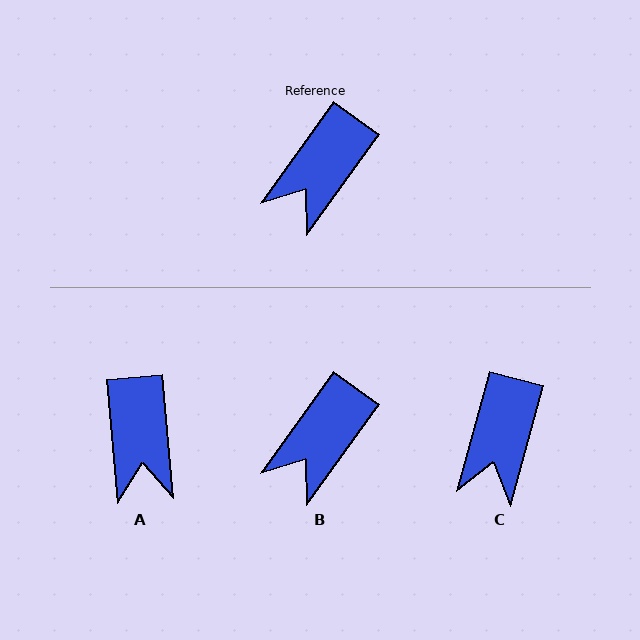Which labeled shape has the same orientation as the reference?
B.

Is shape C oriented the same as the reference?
No, it is off by about 21 degrees.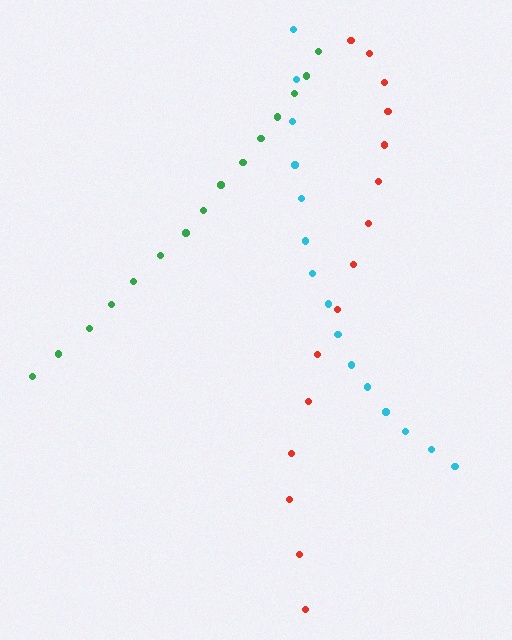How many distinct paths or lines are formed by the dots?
There are 3 distinct paths.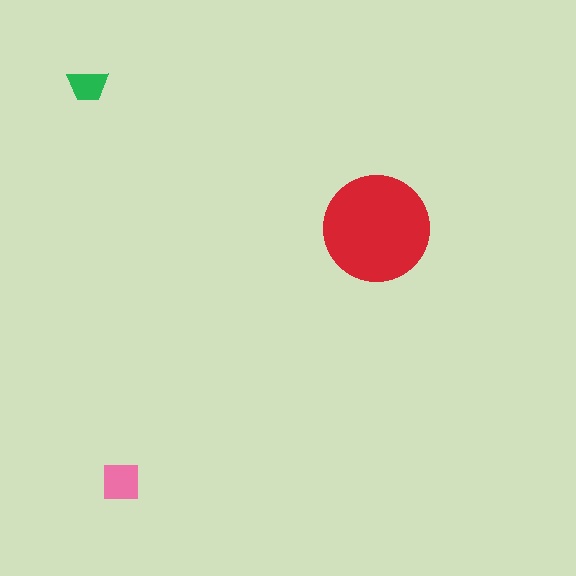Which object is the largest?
The red circle.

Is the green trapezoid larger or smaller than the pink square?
Smaller.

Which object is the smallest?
The green trapezoid.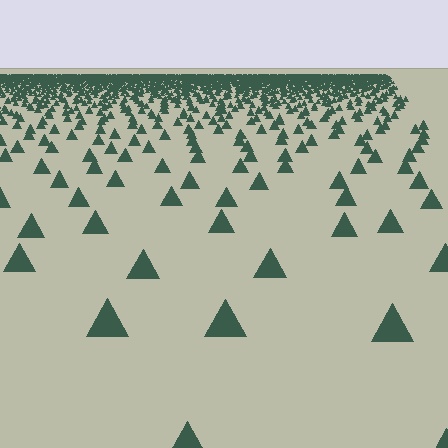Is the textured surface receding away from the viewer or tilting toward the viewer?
The surface is receding away from the viewer. Texture elements get smaller and denser toward the top.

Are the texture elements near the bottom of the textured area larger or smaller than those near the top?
Larger. Near the bottom, elements are closer to the viewer and appear at a bigger on-screen size.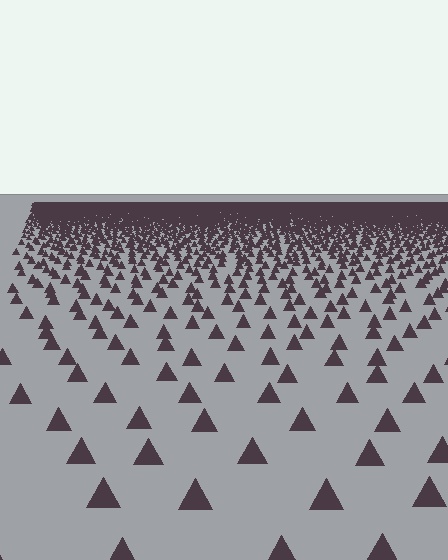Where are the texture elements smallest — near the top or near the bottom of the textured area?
Near the top.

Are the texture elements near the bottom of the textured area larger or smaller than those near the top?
Larger. Near the bottom, elements are closer to the viewer and appear at a bigger on-screen size.